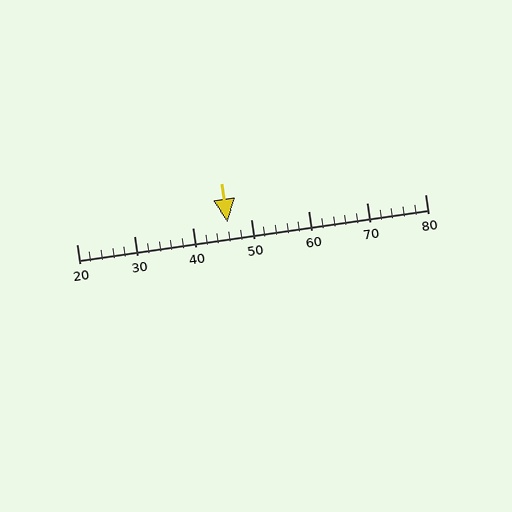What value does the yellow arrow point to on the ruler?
The yellow arrow points to approximately 46.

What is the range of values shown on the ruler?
The ruler shows values from 20 to 80.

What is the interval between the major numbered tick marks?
The major tick marks are spaced 10 units apart.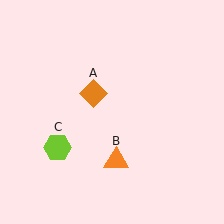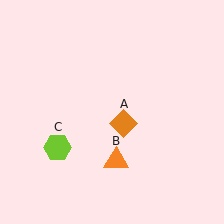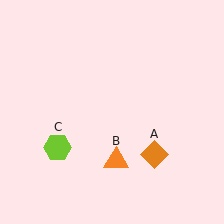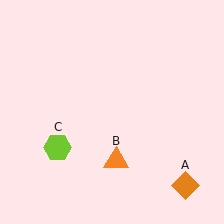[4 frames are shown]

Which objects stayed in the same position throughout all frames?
Orange triangle (object B) and lime hexagon (object C) remained stationary.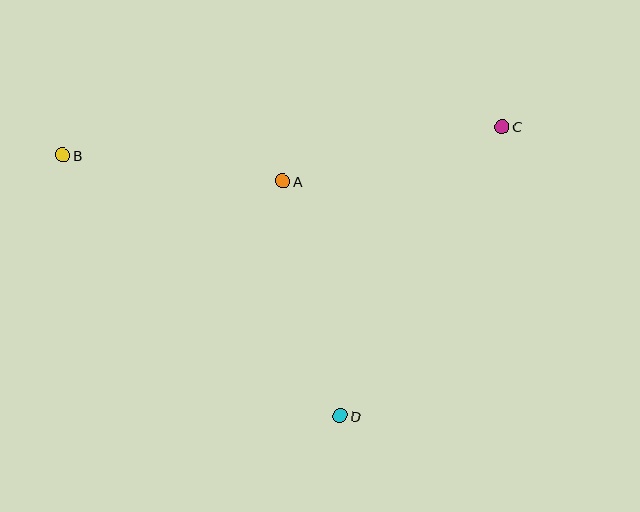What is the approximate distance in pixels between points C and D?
The distance between C and D is approximately 332 pixels.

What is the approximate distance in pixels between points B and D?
The distance between B and D is approximately 381 pixels.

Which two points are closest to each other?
Points A and B are closest to each other.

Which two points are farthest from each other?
Points B and C are farthest from each other.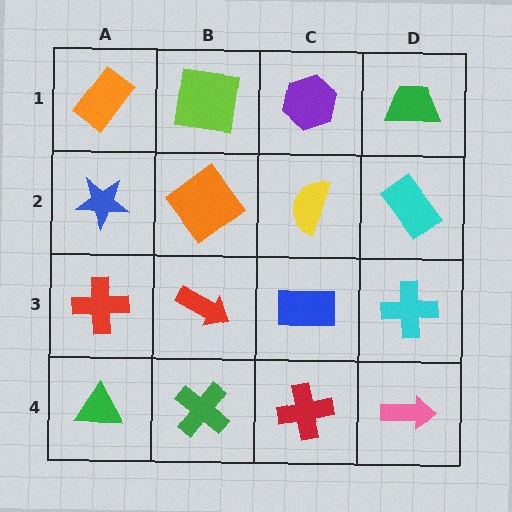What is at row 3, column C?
A blue rectangle.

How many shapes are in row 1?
4 shapes.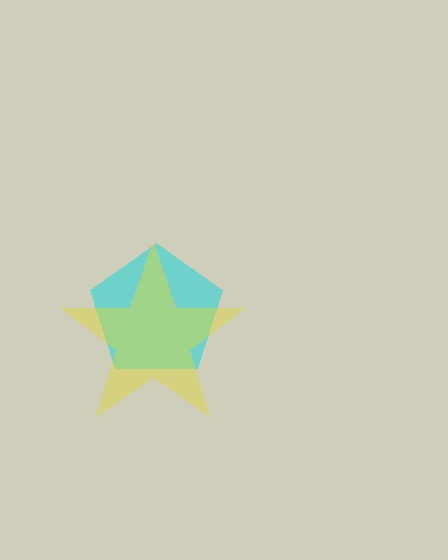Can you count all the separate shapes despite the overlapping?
Yes, there are 2 separate shapes.